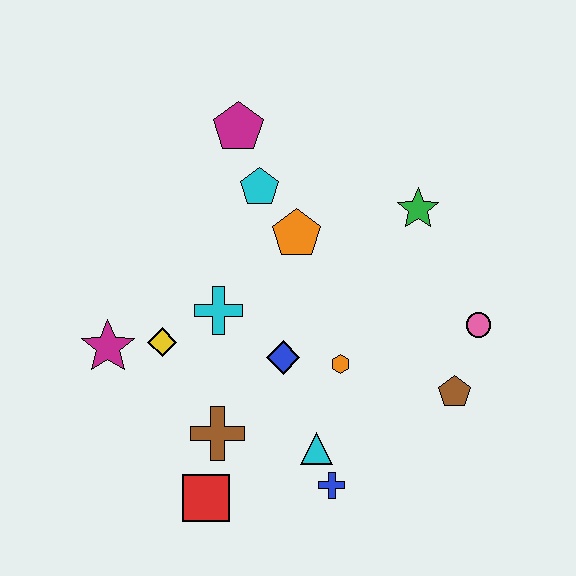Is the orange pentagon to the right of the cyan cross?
Yes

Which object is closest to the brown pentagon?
The pink circle is closest to the brown pentagon.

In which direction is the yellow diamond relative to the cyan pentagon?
The yellow diamond is below the cyan pentagon.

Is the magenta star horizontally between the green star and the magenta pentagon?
No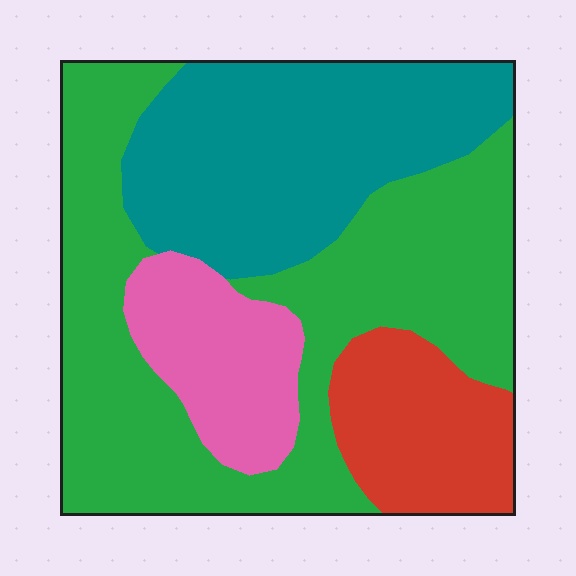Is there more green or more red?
Green.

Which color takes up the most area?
Green, at roughly 45%.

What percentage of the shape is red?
Red covers roughly 15% of the shape.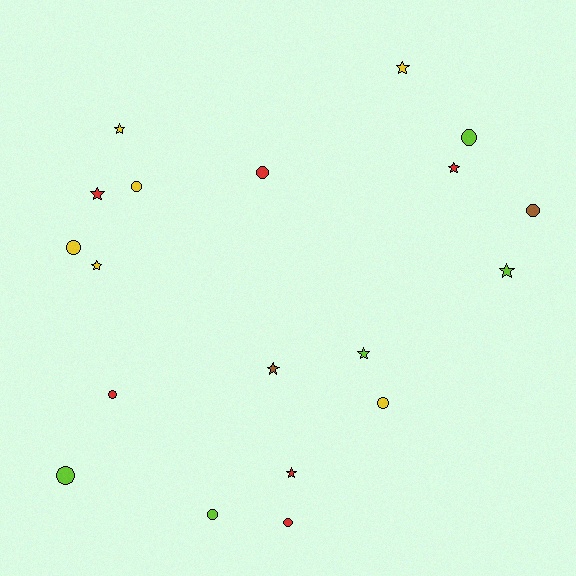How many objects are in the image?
There are 19 objects.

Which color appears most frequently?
Red, with 6 objects.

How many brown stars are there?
There is 1 brown star.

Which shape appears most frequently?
Circle, with 10 objects.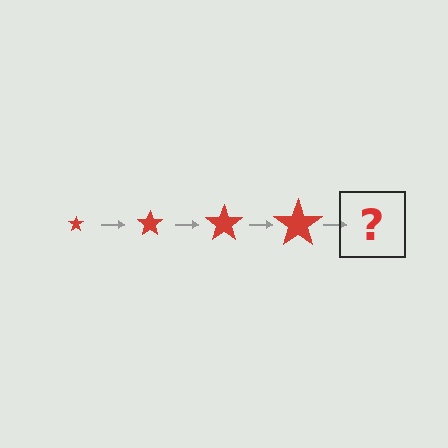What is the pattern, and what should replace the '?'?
The pattern is that the star gets progressively larger each step. The '?' should be a red star, larger than the previous one.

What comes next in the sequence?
The next element should be a red star, larger than the previous one.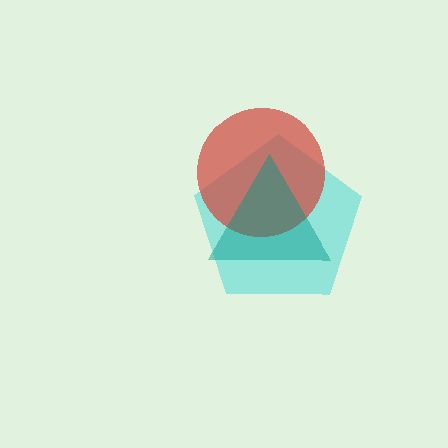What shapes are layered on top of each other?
The layered shapes are: a cyan pentagon, a red circle, a teal triangle.